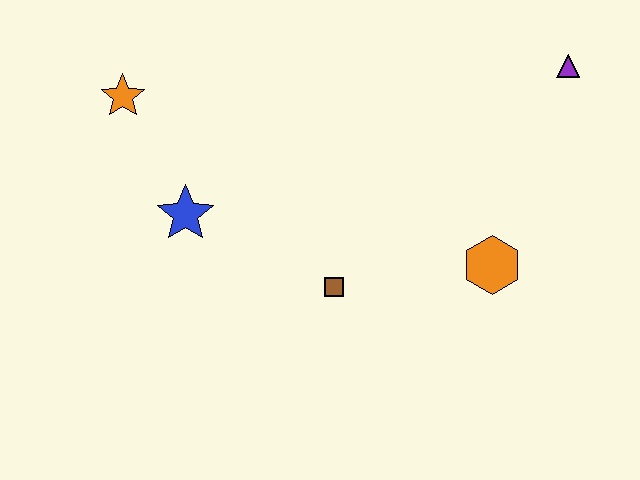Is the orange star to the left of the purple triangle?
Yes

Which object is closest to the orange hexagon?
The brown square is closest to the orange hexagon.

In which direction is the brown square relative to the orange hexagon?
The brown square is to the left of the orange hexagon.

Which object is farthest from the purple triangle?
The orange star is farthest from the purple triangle.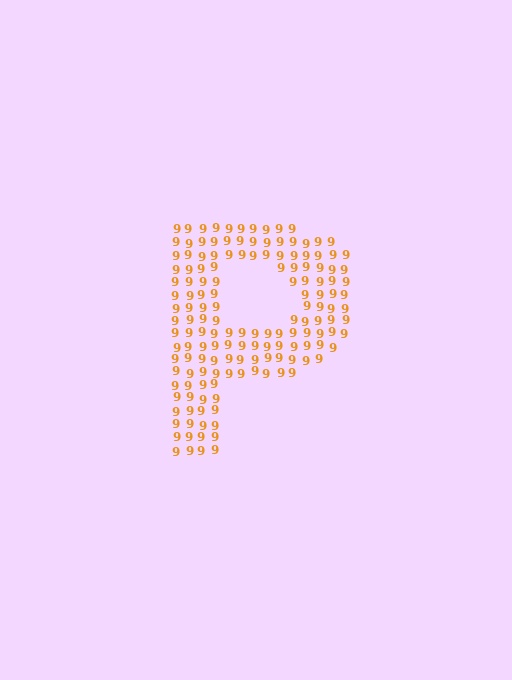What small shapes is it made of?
It is made of small digit 9's.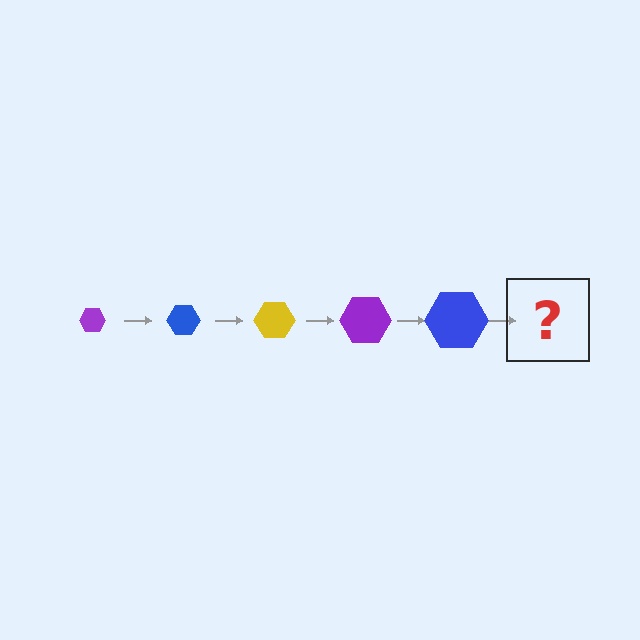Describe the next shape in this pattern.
It should be a yellow hexagon, larger than the previous one.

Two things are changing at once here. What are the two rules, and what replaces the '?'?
The two rules are that the hexagon grows larger each step and the color cycles through purple, blue, and yellow. The '?' should be a yellow hexagon, larger than the previous one.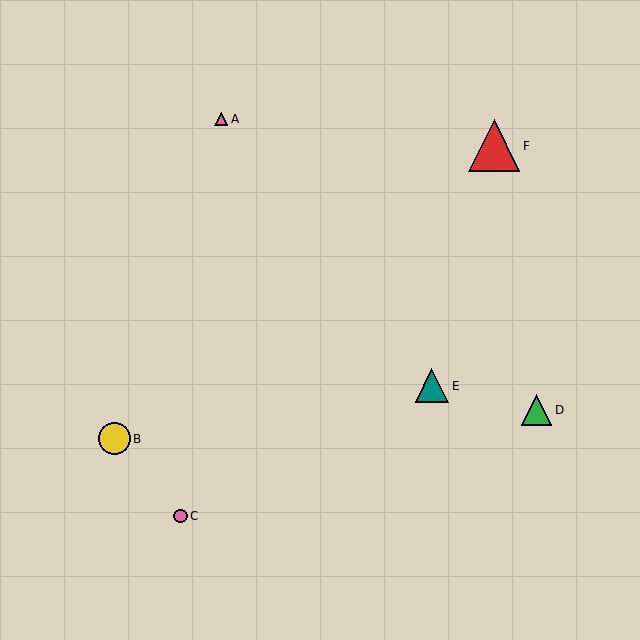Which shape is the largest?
The red triangle (labeled F) is the largest.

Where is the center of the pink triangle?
The center of the pink triangle is at (221, 119).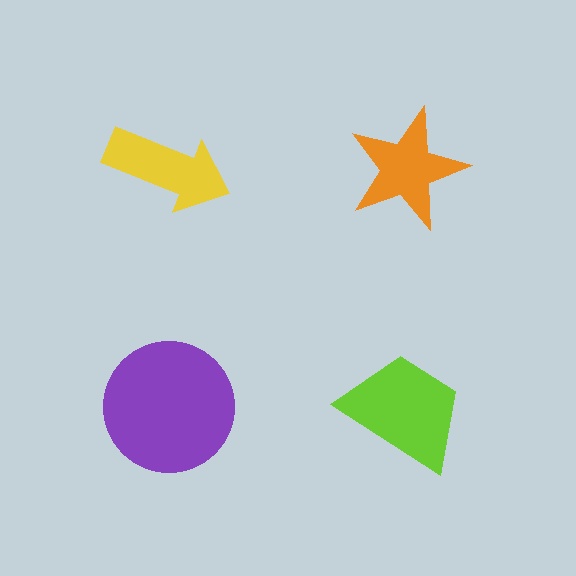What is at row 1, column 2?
An orange star.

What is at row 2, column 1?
A purple circle.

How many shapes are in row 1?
2 shapes.